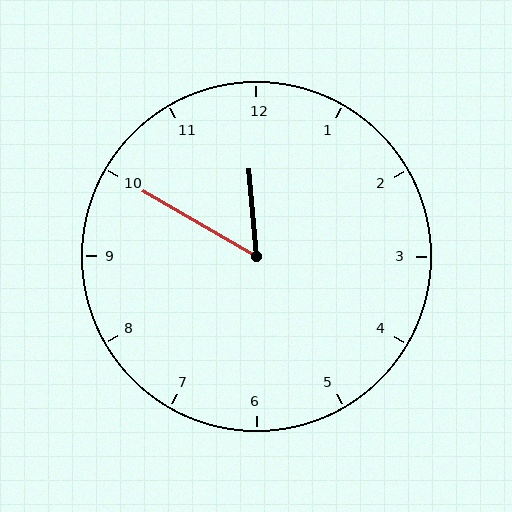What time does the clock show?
11:50.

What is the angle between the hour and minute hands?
Approximately 55 degrees.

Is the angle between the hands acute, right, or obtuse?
It is acute.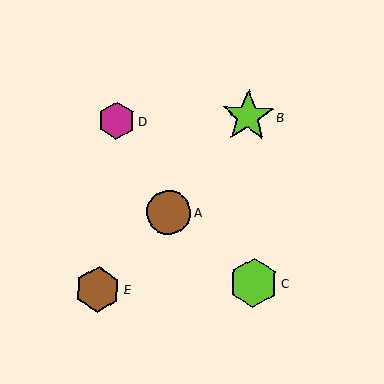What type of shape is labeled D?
Shape D is a magenta hexagon.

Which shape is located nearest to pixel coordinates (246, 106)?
The lime star (labeled B) at (248, 116) is nearest to that location.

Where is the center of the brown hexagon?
The center of the brown hexagon is at (98, 289).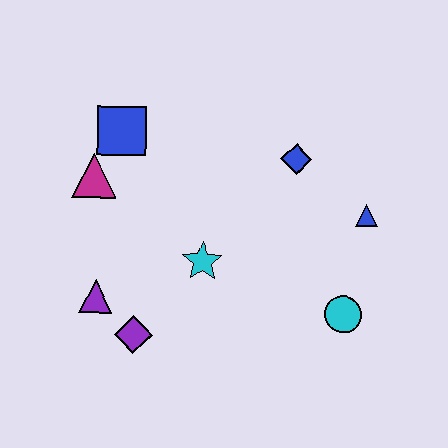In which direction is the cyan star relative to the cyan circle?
The cyan star is to the left of the cyan circle.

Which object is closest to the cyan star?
The purple diamond is closest to the cyan star.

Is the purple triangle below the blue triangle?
Yes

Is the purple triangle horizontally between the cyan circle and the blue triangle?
No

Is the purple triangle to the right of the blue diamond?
No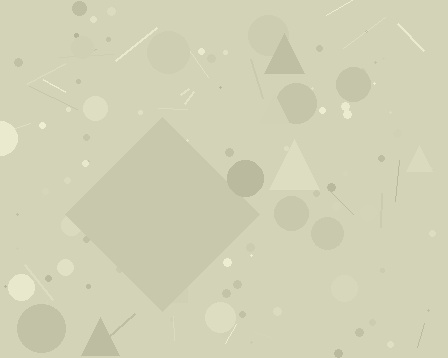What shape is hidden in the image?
A diamond is hidden in the image.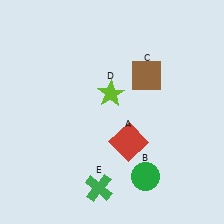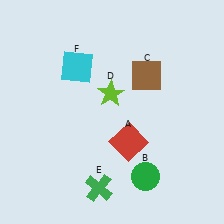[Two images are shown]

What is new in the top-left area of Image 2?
A cyan square (F) was added in the top-left area of Image 2.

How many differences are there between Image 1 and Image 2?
There is 1 difference between the two images.